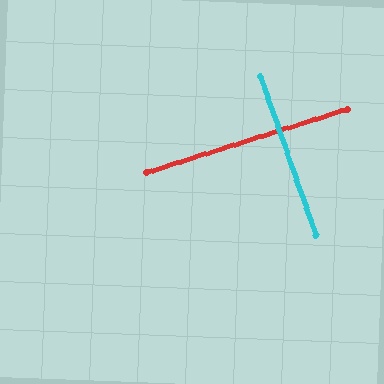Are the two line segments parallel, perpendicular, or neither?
Perpendicular — they meet at approximately 88°.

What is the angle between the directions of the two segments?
Approximately 88 degrees.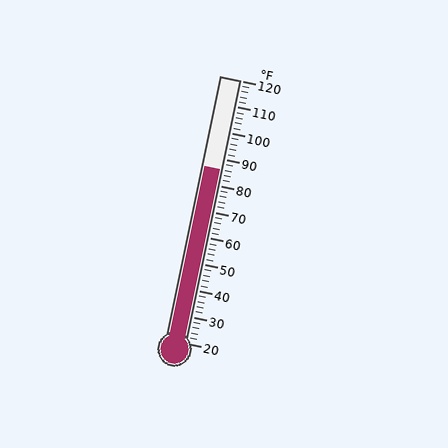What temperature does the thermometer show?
The thermometer shows approximately 86°F.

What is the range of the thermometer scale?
The thermometer scale ranges from 20°F to 120°F.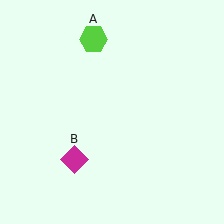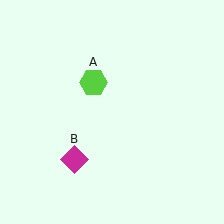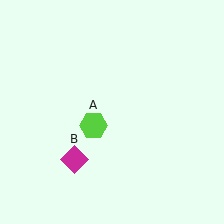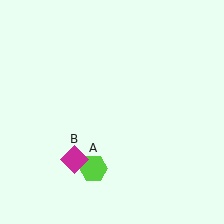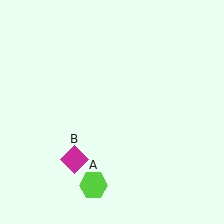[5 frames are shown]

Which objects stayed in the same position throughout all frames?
Magenta diamond (object B) remained stationary.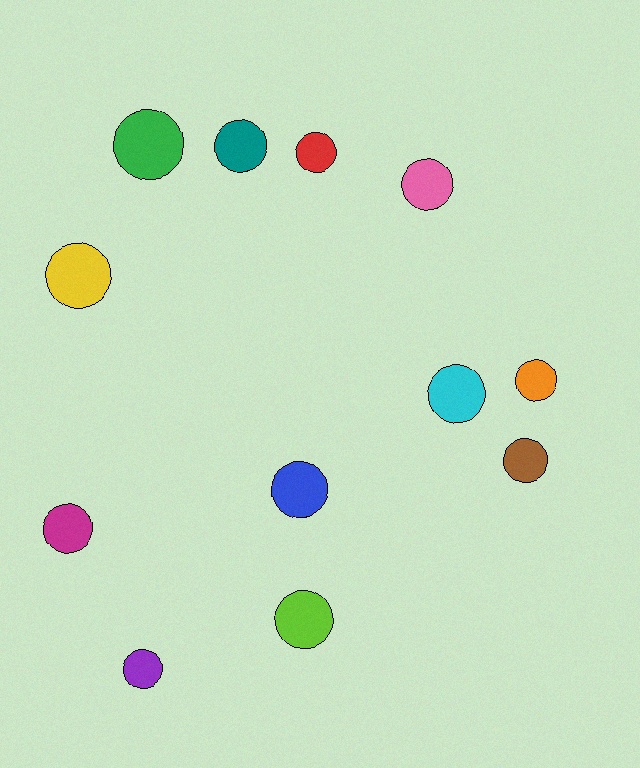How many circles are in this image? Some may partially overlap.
There are 12 circles.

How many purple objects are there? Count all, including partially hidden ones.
There is 1 purple object.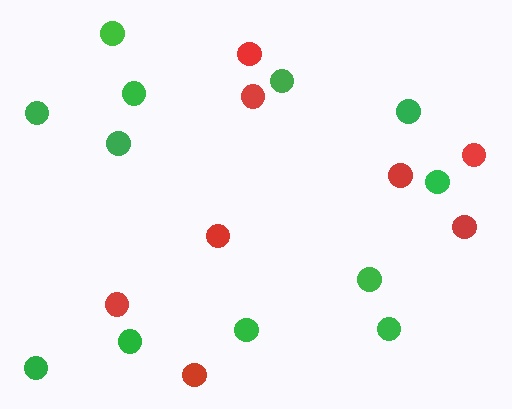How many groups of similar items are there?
There are 2 groups: one group of green circles (12) and one group of red circles (8).